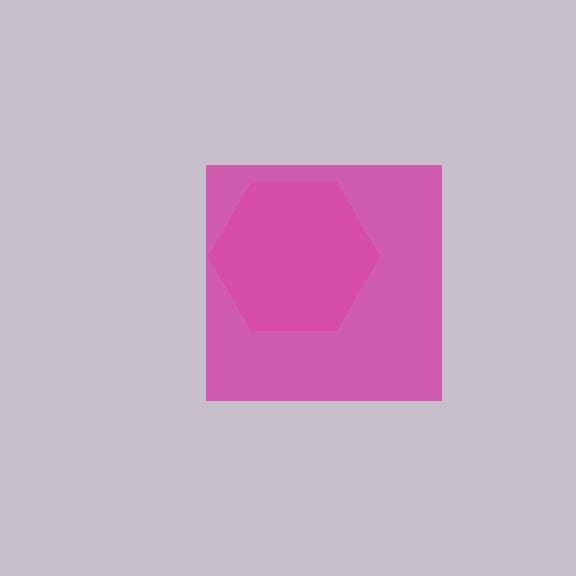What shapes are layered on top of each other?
The layered shapes are: a pink hexagon, a magenta square.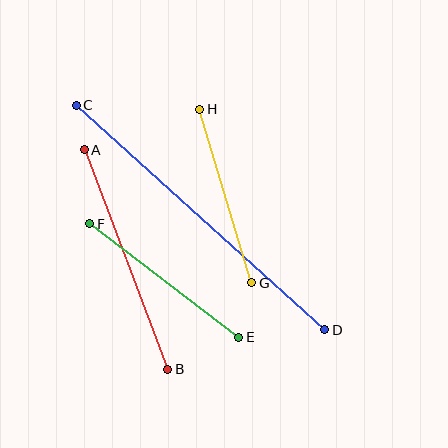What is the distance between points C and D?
The distance is approximately 335 pixels.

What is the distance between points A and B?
The distance is approximately 235 pixels.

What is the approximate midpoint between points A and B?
The midpoint is at approximately (126, 260) pixels.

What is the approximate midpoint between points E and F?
The midpoint is at approximately (164, 281) pixels.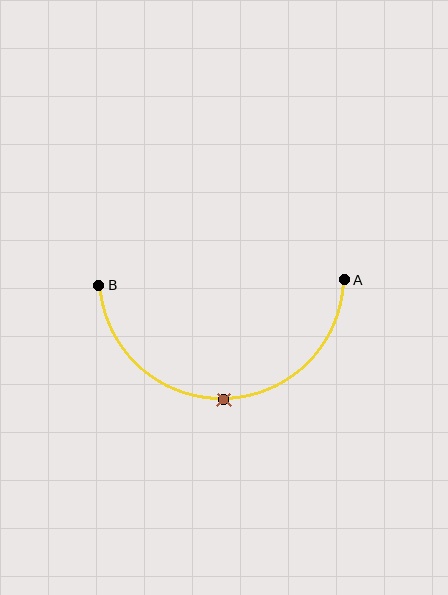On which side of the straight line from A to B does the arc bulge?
The arc bulges below the straight line connecting A and B.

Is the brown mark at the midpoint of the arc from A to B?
Yes. The brown mark lies on the arc at equal arc-length from both A and B — it is the arc midpoint.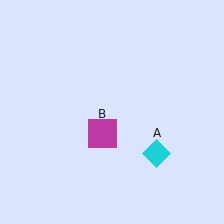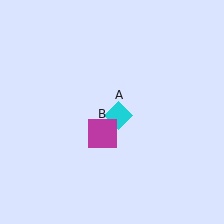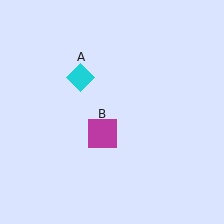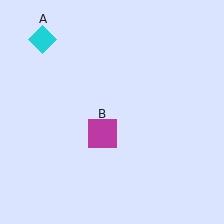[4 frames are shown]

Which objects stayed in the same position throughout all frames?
Magenta square (object B) remained stationary.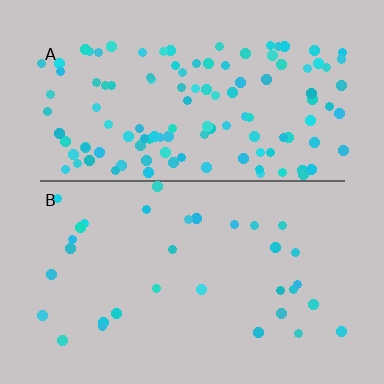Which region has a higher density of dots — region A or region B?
A (the top).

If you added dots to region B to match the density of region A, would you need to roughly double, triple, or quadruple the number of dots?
Approximately quadruple.